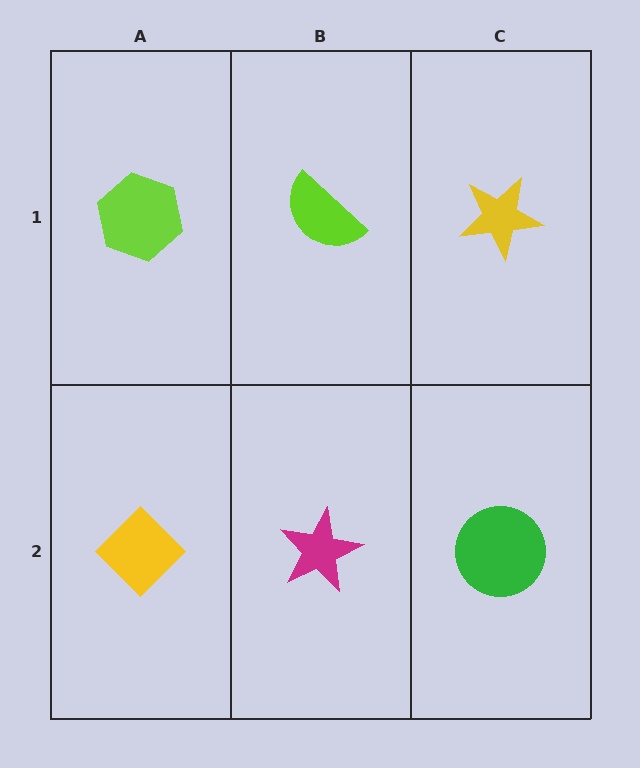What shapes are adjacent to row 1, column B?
A magenta star (row 2, column B), a lime hexagon (row 1, column A), a yellow star (row 1, column C).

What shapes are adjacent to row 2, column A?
A lime hexagon (row 1, column A), a magenta star (row 2, column B).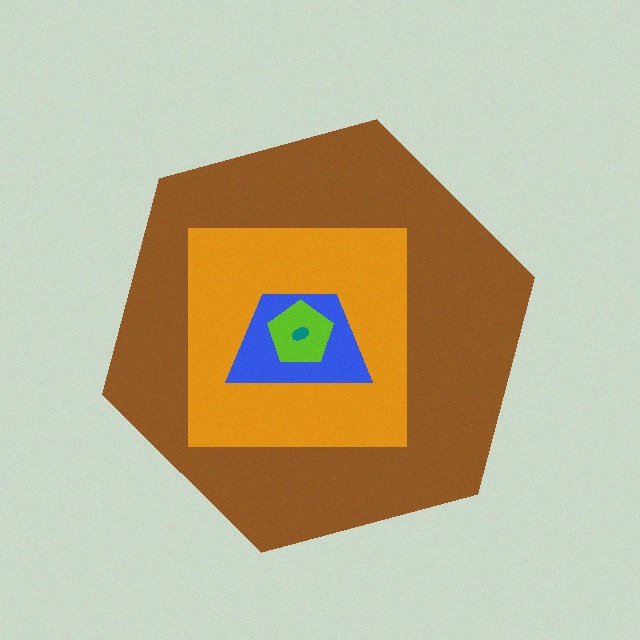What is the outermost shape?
The brown hexagon.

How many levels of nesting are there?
5.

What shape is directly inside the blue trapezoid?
The lime pentagon.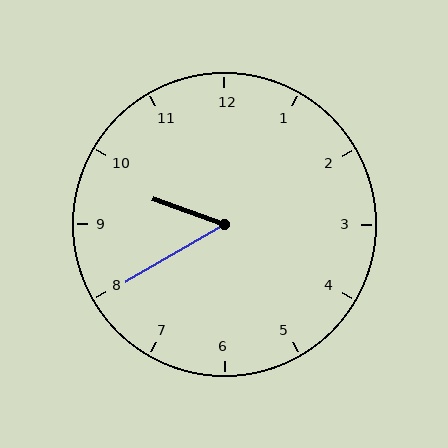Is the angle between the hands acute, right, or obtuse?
It is acute.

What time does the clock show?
9:40.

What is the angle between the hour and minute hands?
Approximately 50 degrees.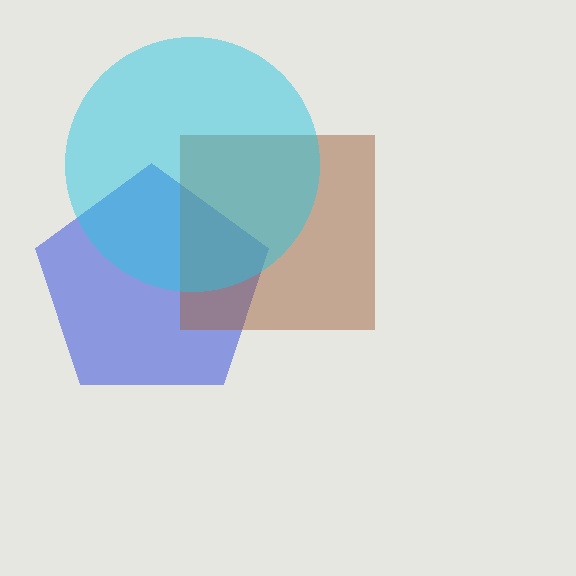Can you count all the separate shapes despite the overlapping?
Yes, there are 3 separate shapes.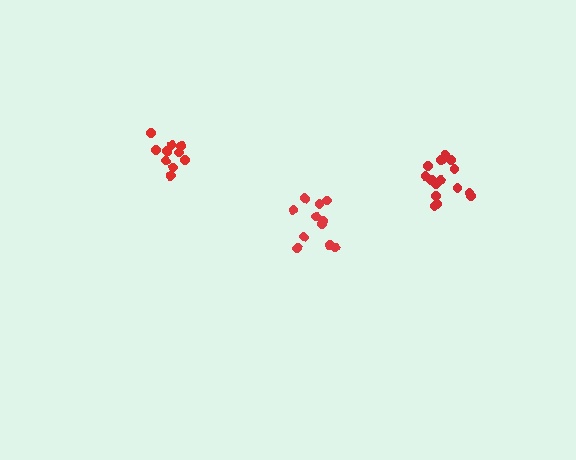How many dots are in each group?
Group 1: 11 dots, Group 2: 10 dots, Group 3: 15 dots (36 total).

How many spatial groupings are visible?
There are 3 spatial groupings.